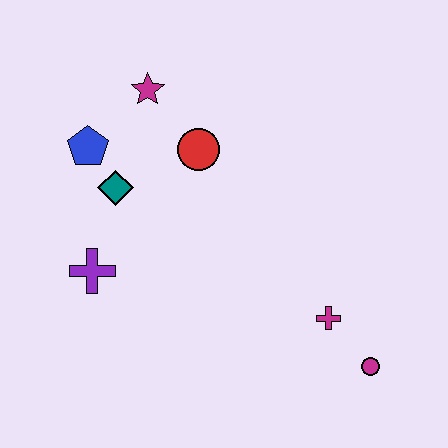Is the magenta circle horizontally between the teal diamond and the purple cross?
No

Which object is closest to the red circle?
The magenta star is closest to the red circle.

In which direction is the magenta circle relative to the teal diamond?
The magenta circle is to the right of the teal diamond.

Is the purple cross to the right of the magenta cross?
No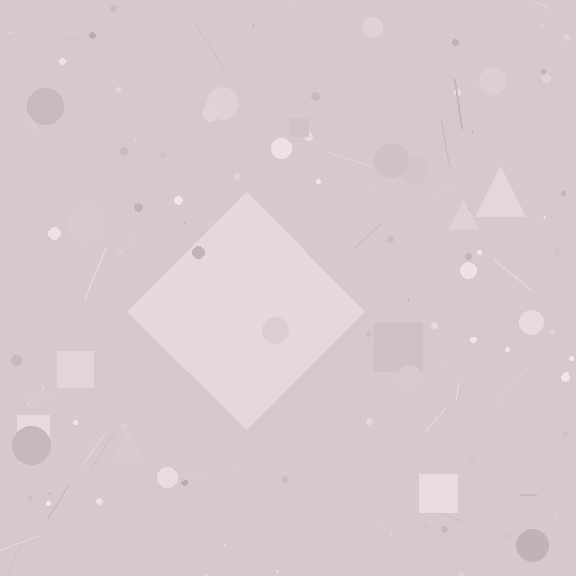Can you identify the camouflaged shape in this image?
The camouflaged shape is a diamond.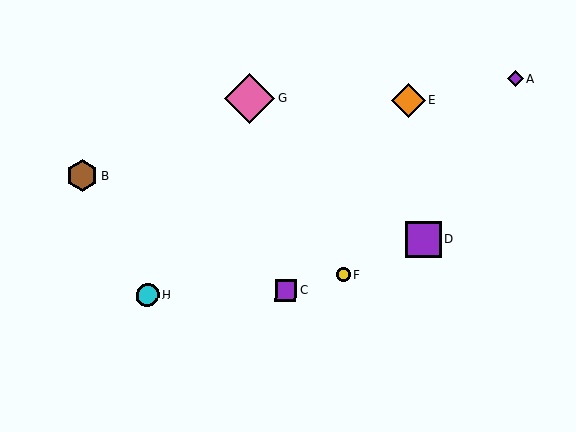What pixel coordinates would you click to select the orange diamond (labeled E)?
Click at (408, 100) to select the orange diamond E.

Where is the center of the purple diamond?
The center of the purple diamond is at (515, 79).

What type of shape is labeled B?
Shape B is a brown hexagon.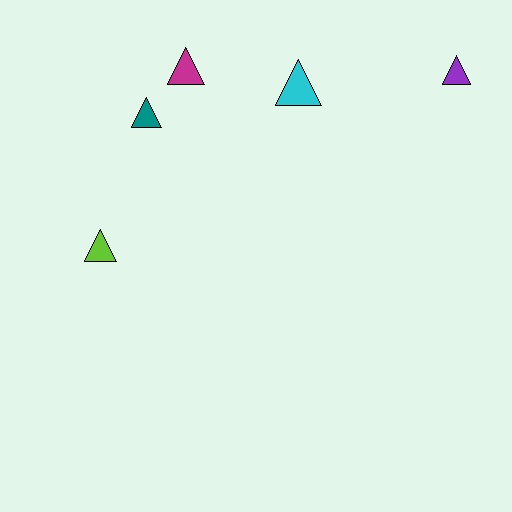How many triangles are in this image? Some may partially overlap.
There are 5 triangles.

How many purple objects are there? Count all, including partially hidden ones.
There is 1 purple object.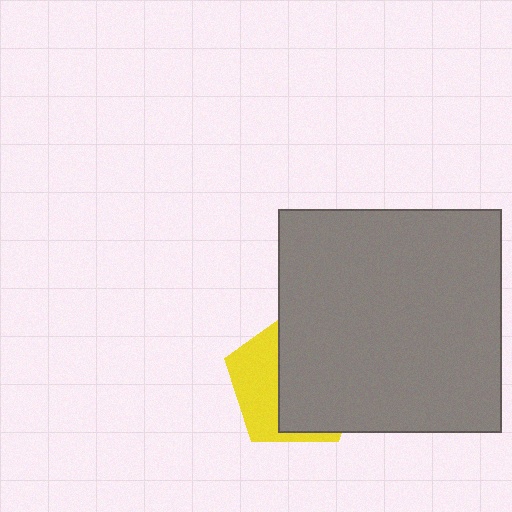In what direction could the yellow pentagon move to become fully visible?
The yellow pentagon could move left. That would shift it out from behind the gray square entirely.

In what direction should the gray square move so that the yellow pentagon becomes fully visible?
The gray square should move right. That is the shortest direction to clear the overlap and leave the yellow pentagon fully visible.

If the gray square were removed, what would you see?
You would see the complete yellow pentagon.